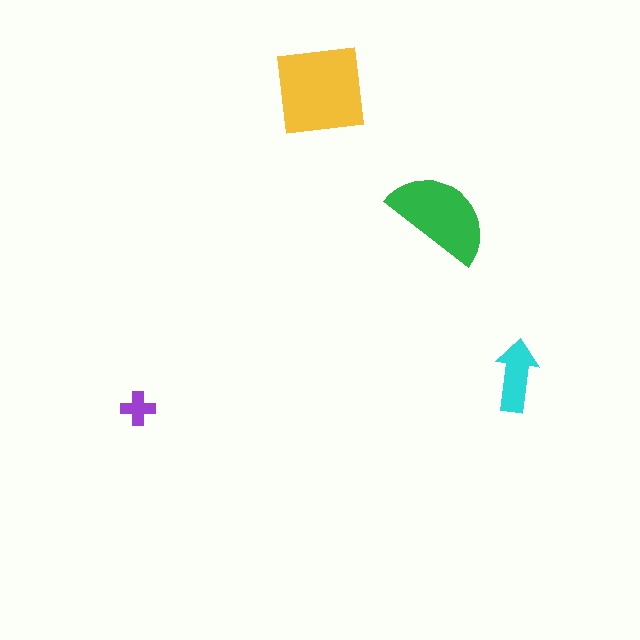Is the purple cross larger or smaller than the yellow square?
Smaller.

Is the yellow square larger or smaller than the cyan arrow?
Larger.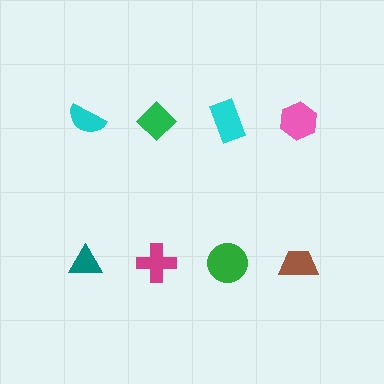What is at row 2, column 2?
A magenta cross.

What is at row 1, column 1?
A cyan semicircle.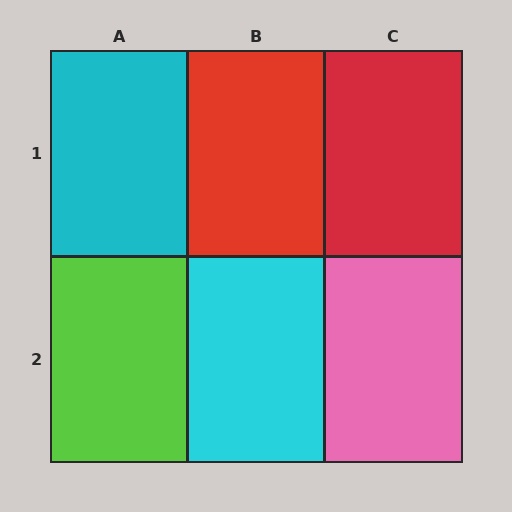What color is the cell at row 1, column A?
Cyan.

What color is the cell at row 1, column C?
Red.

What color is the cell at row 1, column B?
Red.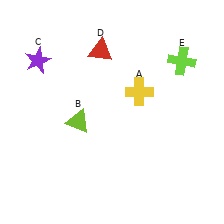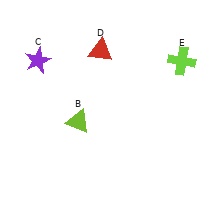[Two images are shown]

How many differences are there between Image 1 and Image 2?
There is 1 difference between the two images.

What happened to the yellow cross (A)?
The yellow cross (A) was removed in Image 2. It was in the top-right area of Image 1.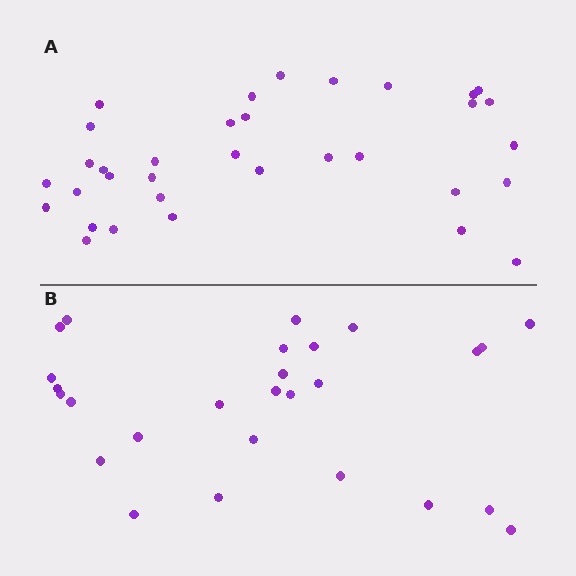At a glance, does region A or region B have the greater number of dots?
Region A (the top region) has more dots.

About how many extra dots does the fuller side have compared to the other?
Region A has roughly 8 or so more dots than region B.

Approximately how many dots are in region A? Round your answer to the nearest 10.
About 30 dots. (The exact count is 34, which rounds to 30.)